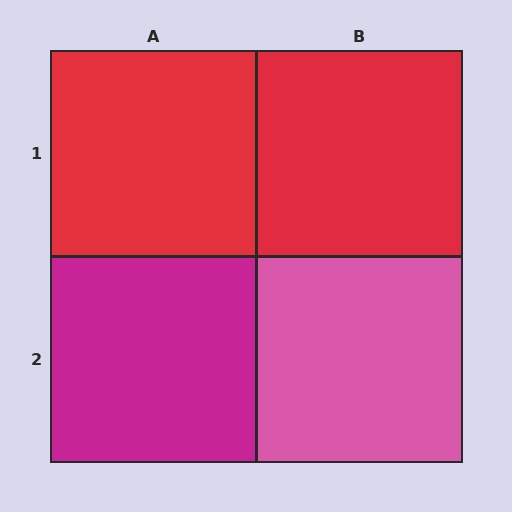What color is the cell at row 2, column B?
Pink.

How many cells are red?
2 cells are red.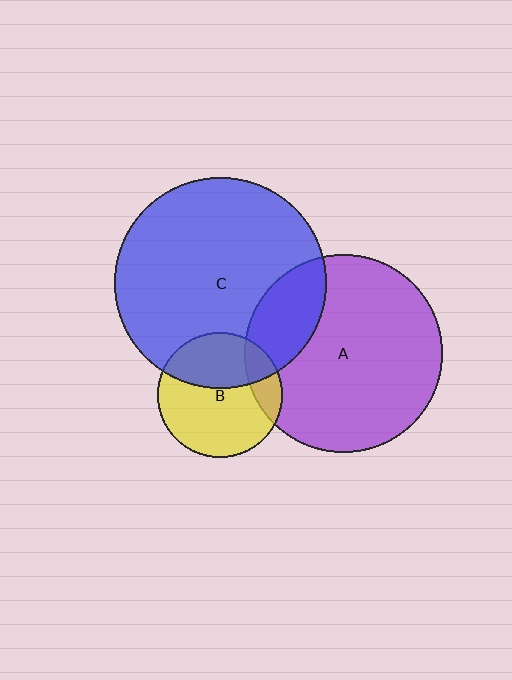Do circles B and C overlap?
Yes.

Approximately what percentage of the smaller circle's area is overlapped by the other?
Approximately 40%.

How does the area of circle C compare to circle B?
Approximately 2.8 times.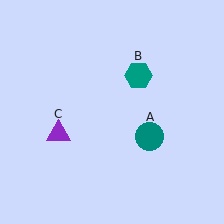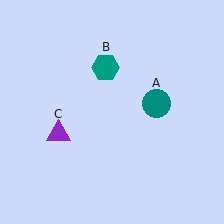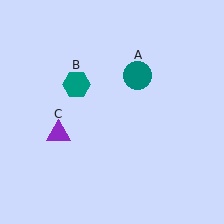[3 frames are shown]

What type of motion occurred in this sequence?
The teal circle (object A), teal hexagon (object B) rotated counterclockwise around the center of the scene.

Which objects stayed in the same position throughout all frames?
Purple triangle (object C) remained stationary.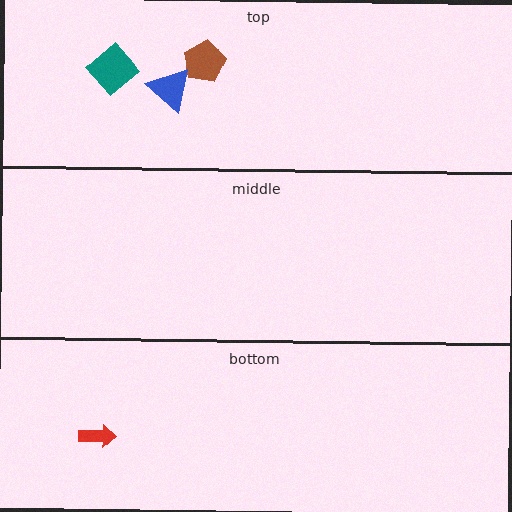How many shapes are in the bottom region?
1.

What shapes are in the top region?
The brown pentagon, the teal diamond, the blue triangle.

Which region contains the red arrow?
The bottom region.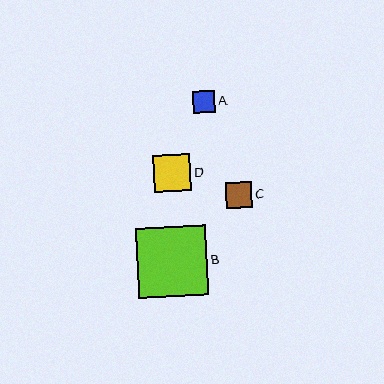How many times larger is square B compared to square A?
Square B is approximately 3.2 times the size of square A.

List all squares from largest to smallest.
From largest to smallest: B, D, C, A.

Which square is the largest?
Square B is the largest with a size of approximately 70 pixels.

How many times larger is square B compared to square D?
Square B is approximately 1.9 times the size of square D.